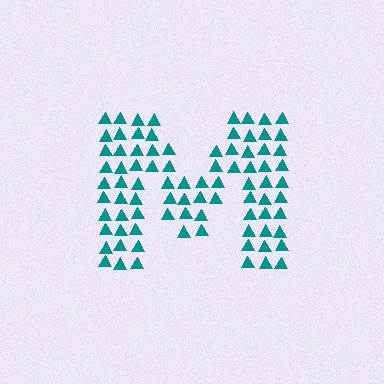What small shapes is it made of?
It is made of small triangles.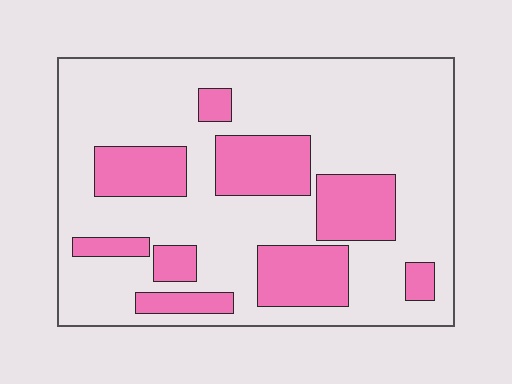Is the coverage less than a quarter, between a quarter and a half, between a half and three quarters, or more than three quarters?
Between a quarter and a half.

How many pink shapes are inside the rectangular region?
9.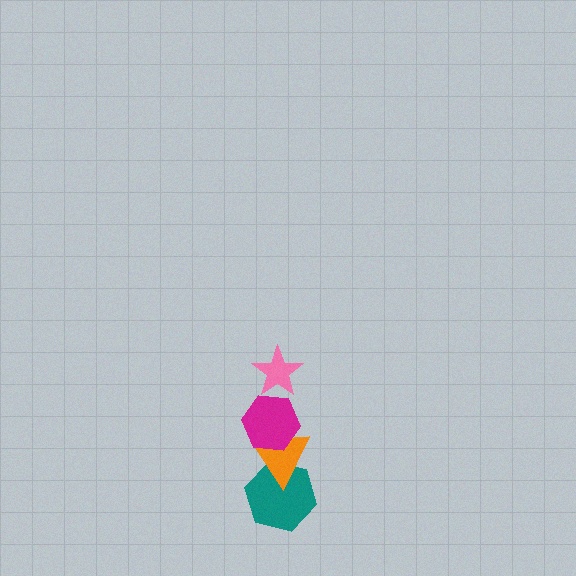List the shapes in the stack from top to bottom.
From top to bottom: the pink star, the magenta hexagon, the orange triangle, the teal hexagon.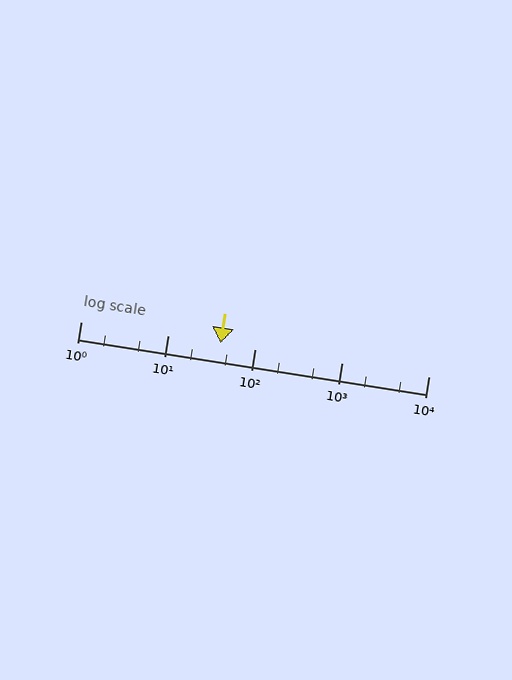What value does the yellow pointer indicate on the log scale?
The pointer indicates approximately 41.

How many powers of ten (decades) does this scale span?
The scale spans 4 decades, from 1 to 10000.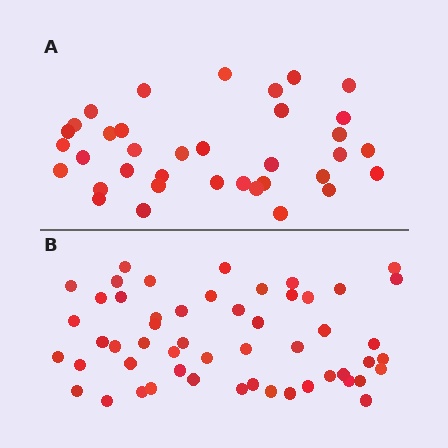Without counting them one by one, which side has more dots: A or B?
Region B (the bottom region) has more dots.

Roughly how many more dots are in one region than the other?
Region B has approximately 15 more dots than region A.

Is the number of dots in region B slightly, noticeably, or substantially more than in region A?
Region B has substantially more. The ratio is roughly 1.5 to 1.